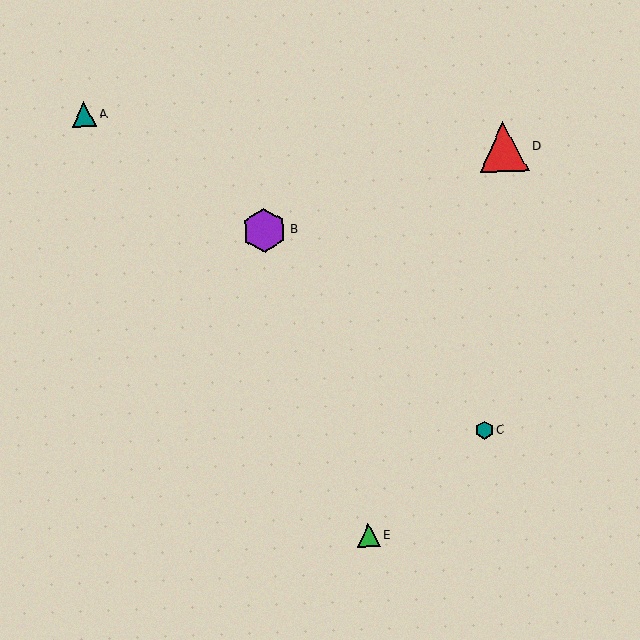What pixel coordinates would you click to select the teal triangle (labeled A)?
Click at (84, 114) to select the teal triangle A.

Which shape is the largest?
The red triangle (labeled D) is the largest.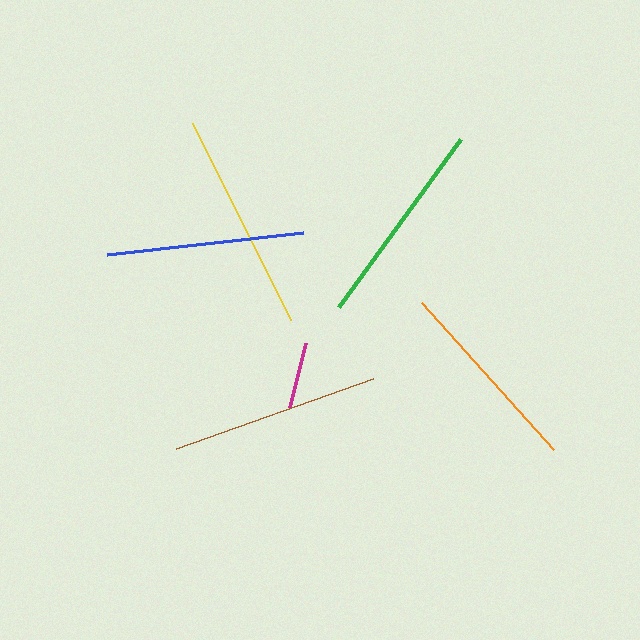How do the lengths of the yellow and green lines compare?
The yellow and green lines are approximately the same length.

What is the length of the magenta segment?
The magenta segment is approximately 66 pixels long.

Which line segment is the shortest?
The magenta line is the shortest at approximately 66 pixels.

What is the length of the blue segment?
The blue segment is approximately 197 pixels long.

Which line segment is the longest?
The yellow line is the longest at approximately 221 pixels.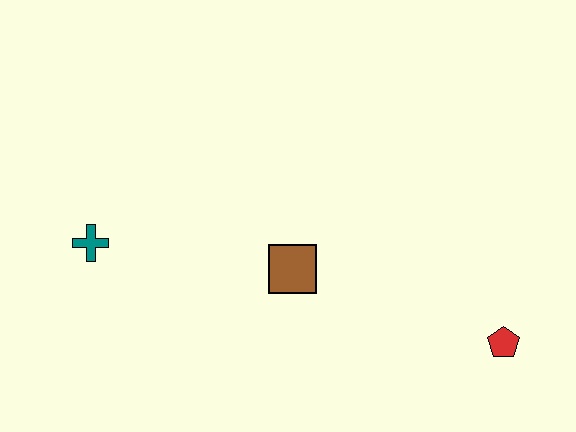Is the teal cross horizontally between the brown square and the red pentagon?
No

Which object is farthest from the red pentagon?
The teal cross is farthest from the red pentagon.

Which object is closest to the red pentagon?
The brown square is closest to the red pentagon.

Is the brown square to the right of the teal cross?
Yes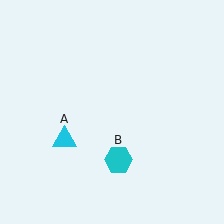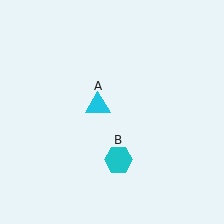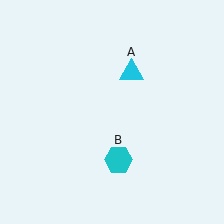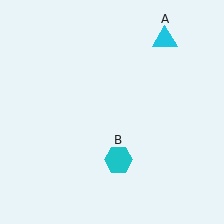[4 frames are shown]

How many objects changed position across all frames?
1 object changed position: cyan triangle (object A).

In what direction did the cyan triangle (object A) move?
The cyan triangle (object A) moved up and to the right.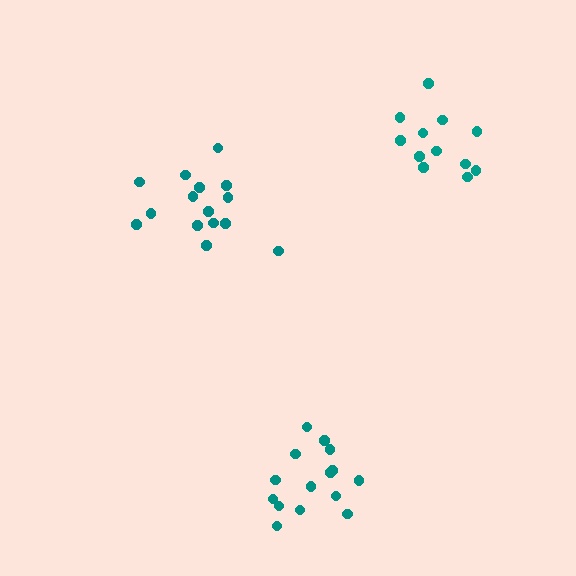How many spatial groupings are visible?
There are 3 spatial groupings.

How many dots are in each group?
Group 1: 15 dots, Group 2: 15 dots, Group 3: 12 dots (42 total).